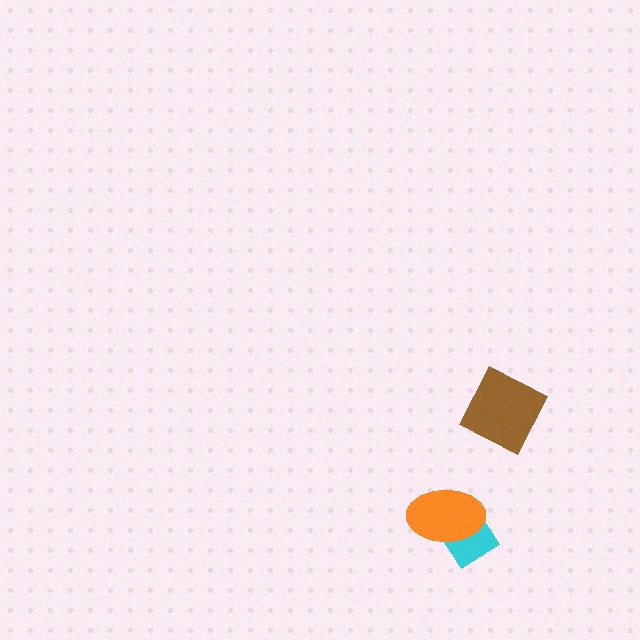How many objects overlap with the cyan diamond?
1 object overlaps with the cyan diamond.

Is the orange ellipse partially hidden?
No, no other shape covers it.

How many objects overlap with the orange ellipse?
1 object overlaps with the orange ellipse.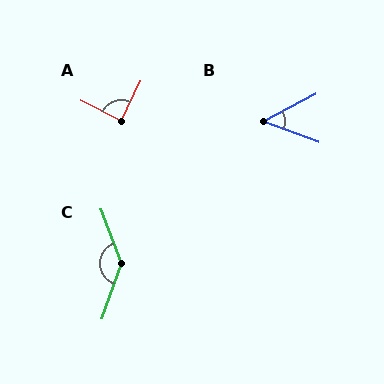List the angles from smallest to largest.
B (48°), A (89°), C (140°).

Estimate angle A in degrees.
Approximately 89 degrees.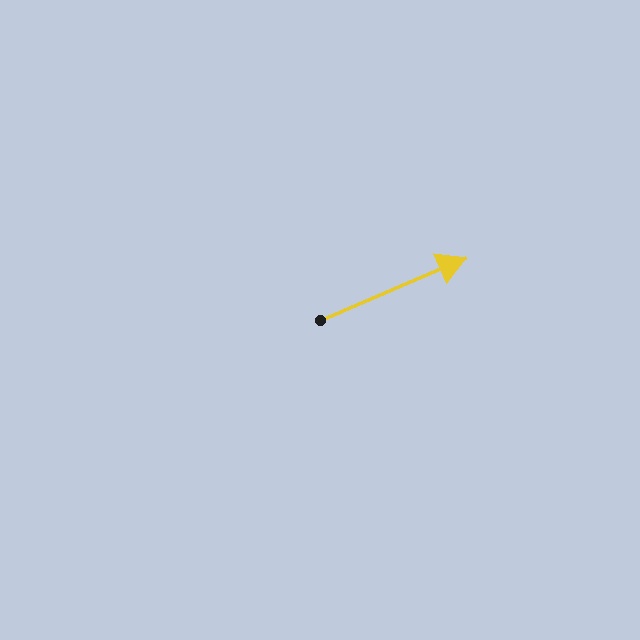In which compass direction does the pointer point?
Northeast.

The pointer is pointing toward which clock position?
Roughly 2 o'clock.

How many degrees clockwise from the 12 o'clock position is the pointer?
Approximately 67 degrees.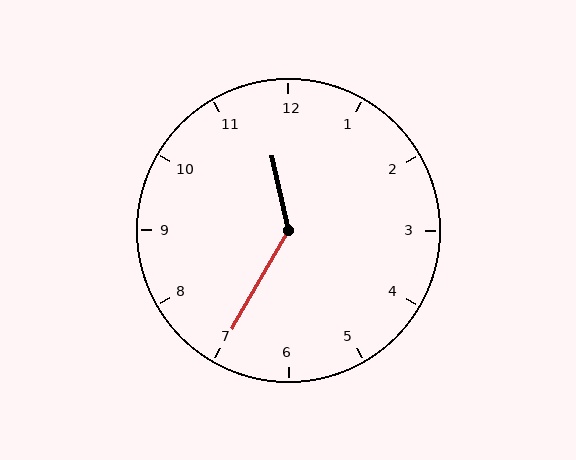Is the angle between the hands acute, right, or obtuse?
It is obtuse.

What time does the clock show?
11:35.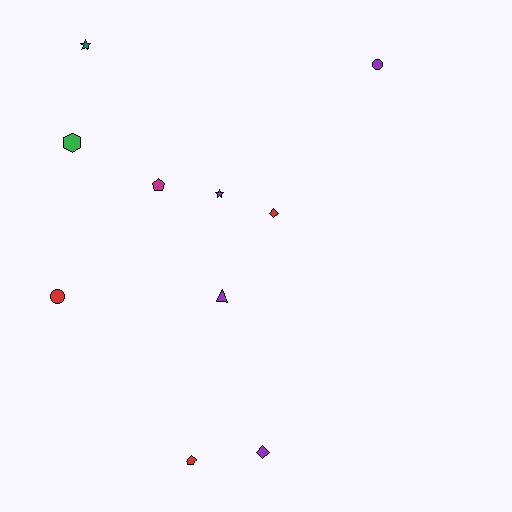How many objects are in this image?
There are 10 objects.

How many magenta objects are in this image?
There is 1 magenta object.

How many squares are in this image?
There are no squares.